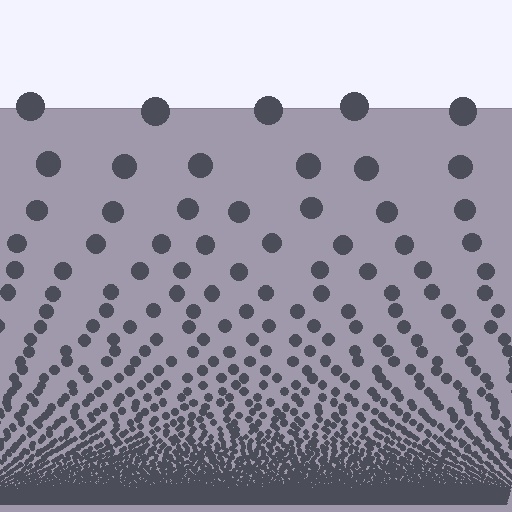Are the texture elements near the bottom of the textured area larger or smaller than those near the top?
Smaller. The gradient is inverted — elements near the bottom are smaller and denser.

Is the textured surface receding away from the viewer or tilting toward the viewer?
The surface appears to tilt toward the viewer. Texture elements get larger and sparser toward the top.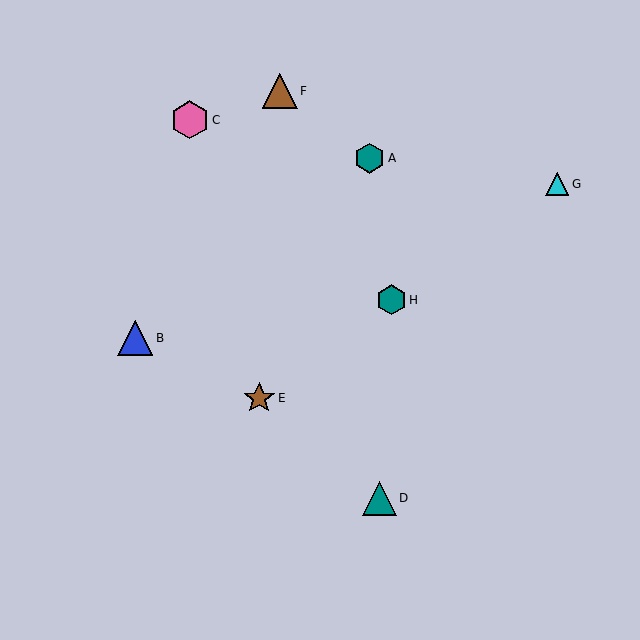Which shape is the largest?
The pink hexagon (labeled C) is the largest.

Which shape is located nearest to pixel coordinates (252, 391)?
The brown star (labeled E) at (259, 398) is nearest to that location.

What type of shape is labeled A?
Shape A is a teal hexagon.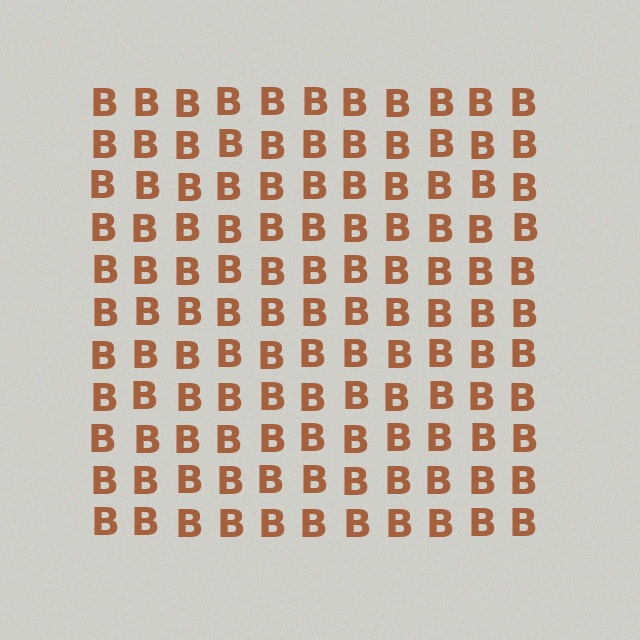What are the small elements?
The small elements are letter B's.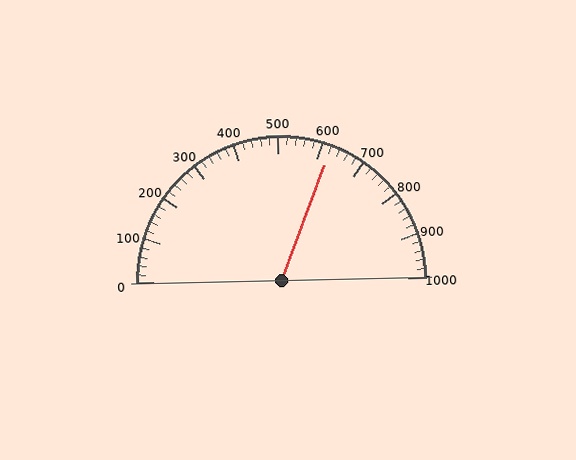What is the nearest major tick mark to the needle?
The nearest major tick mark is 600.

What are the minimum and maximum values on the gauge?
The gauge ranges from 0 to 1000.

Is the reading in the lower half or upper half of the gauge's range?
The reading is in the upper half of the range (0 to 1000).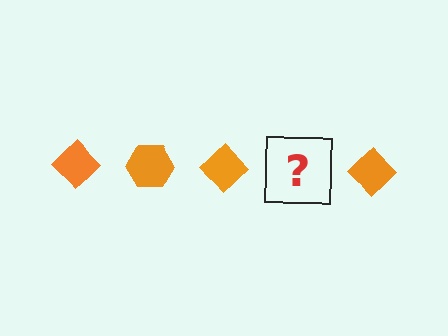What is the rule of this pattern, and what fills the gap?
The rule is that the pattern cycles through diamond, hexagon shapes in orange. The gap should be filled with an orange hexagon.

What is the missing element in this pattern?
The missing element is an orange hexagon.